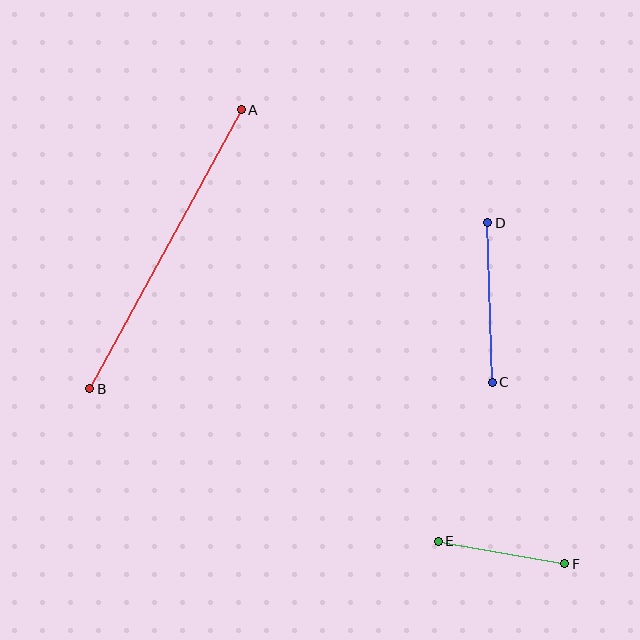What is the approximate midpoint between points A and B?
The midpoint is at approximately (165, 249) pixels.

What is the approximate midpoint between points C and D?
The midpoint is at approximately (490, 303) pixels.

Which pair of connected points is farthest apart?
Points A and B are farthest apart.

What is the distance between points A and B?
The distance is approximately 318 pixels.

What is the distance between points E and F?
The distance is approximately 128 pixels.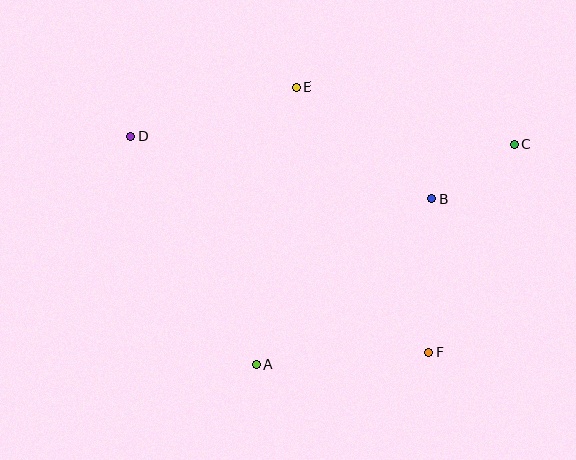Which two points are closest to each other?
Points B and C are closest to each other.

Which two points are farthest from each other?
Points C and D are farthest from each other.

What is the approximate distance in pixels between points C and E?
The distance between C and E is approximately 226 pixels.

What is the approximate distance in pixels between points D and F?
The distance between D and F is approximately 368 pixels.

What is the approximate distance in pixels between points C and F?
The distance between C and F is approximately 225 pixels.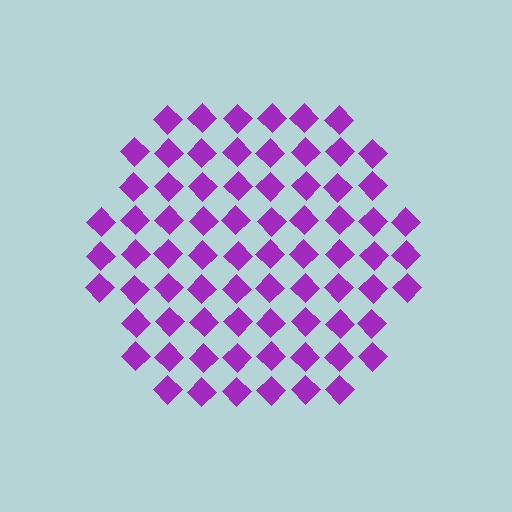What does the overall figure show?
The overall figure shows a hexagon.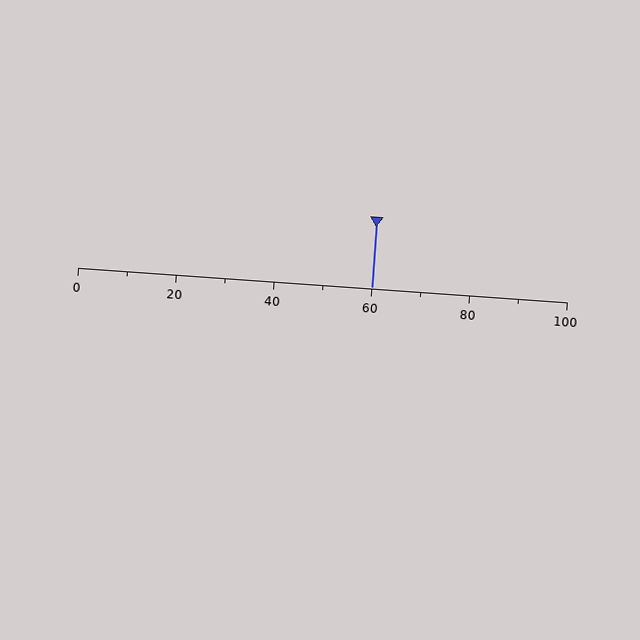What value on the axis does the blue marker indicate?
The marker indicates approximately 60.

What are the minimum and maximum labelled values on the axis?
The axis runs from 0 to 100.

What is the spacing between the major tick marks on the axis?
The major ticks are spaced 20 apart.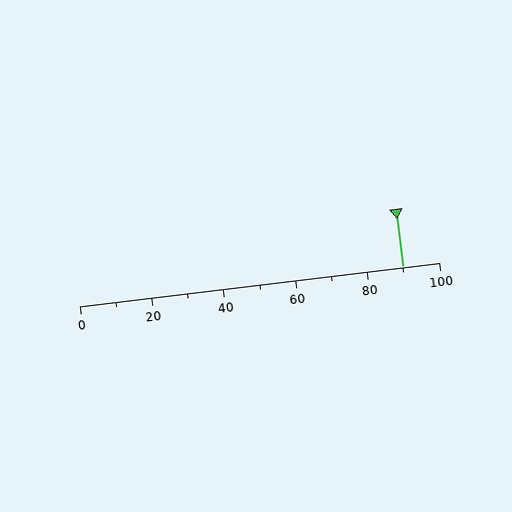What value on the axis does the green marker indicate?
The marker indicates approximately 90.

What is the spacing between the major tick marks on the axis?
The major ticks are spaced 20 apart.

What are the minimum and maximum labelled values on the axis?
The axis runs from 0 to 100.